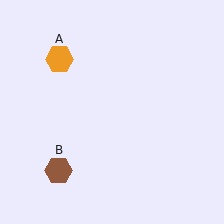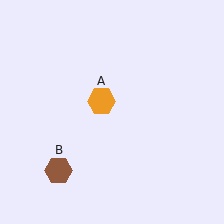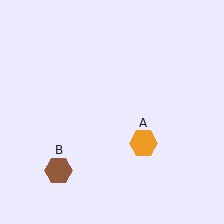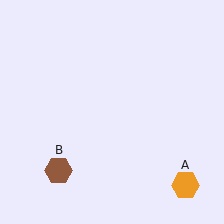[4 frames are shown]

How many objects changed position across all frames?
1 object changed position: orange hexagon (object A).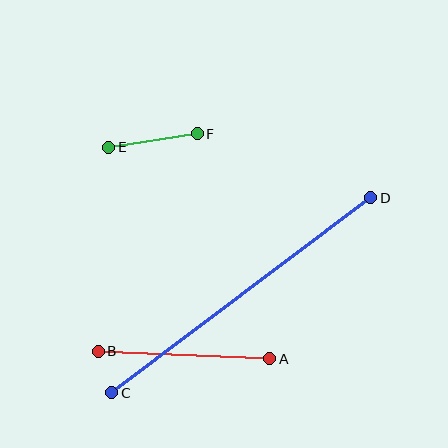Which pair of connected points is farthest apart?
Points C and D are farthest apart.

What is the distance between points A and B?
The distance is approximately 172 pixels.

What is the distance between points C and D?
The distance is approximately 325 pixels.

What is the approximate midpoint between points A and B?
The midpoint is at approximately (184, 355) pixels.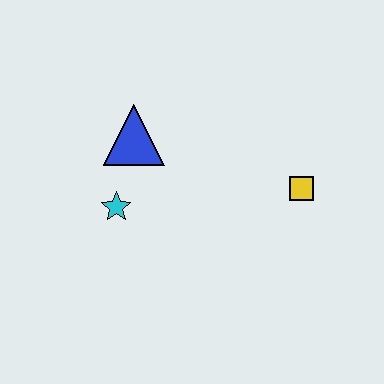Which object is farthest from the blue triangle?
The yellow square is farthest from the blue triangle.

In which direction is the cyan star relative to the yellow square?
The cyan star is to the left of the yellow square.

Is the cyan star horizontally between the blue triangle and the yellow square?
No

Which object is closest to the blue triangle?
The cyan star is closest to the blue triangle.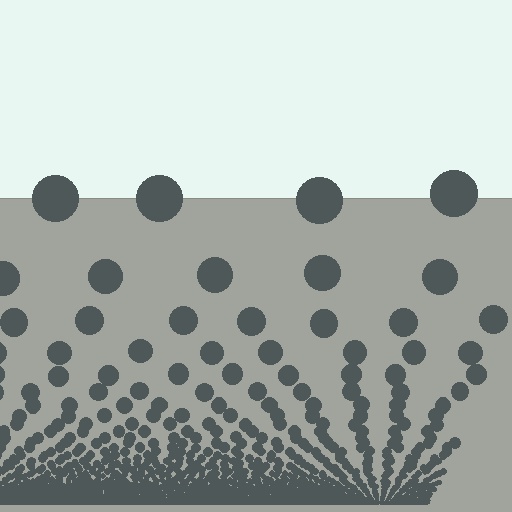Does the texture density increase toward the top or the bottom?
Density increases toward the bottom.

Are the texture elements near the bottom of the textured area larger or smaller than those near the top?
Smaller. The gradient is inverted — elements near the bottom are smaller and denser.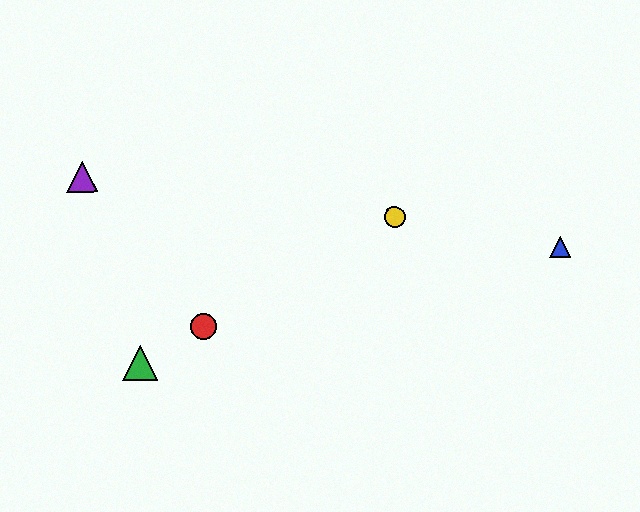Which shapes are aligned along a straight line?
The red circle, the green triangle, the yellow circle are aligned along a straight line.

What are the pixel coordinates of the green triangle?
The green triangle is at (140, 363).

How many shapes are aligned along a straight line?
3 shapes (the red circle, the green triangle, the yellow circle) are aligned along a straight line.